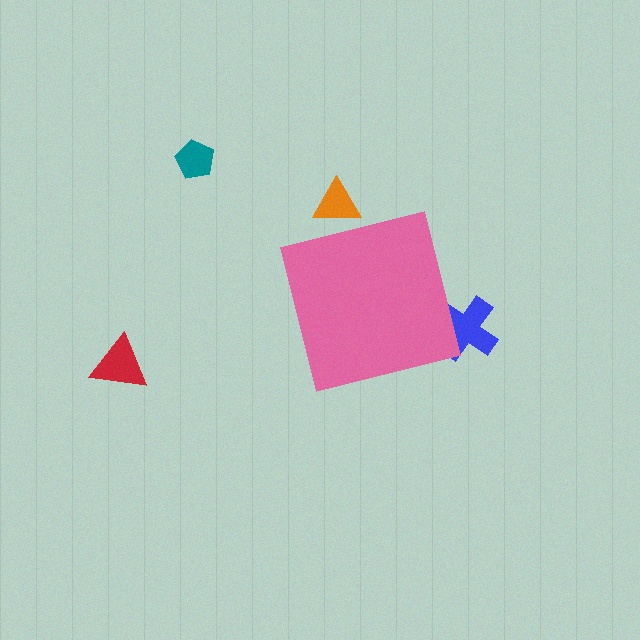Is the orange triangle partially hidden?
Yes, the orange triangle is partially hidden behind the pink square.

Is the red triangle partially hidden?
No, the red triangle is fully visible.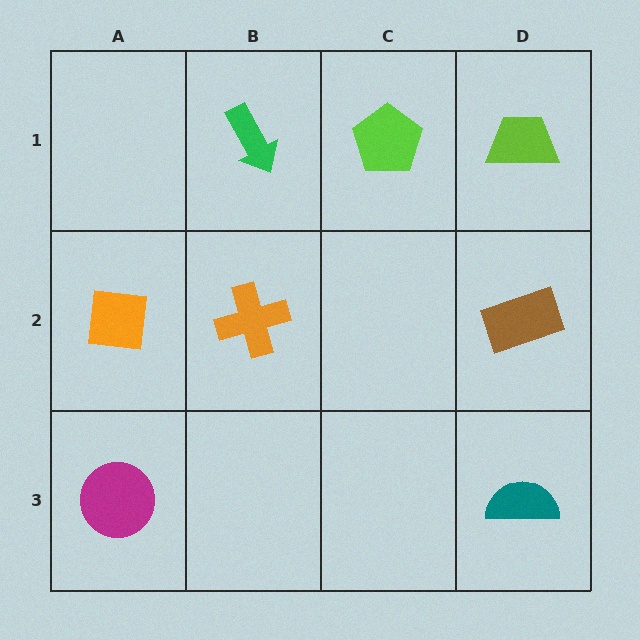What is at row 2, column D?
A brown rectangle.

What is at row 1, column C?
A lime pentagon.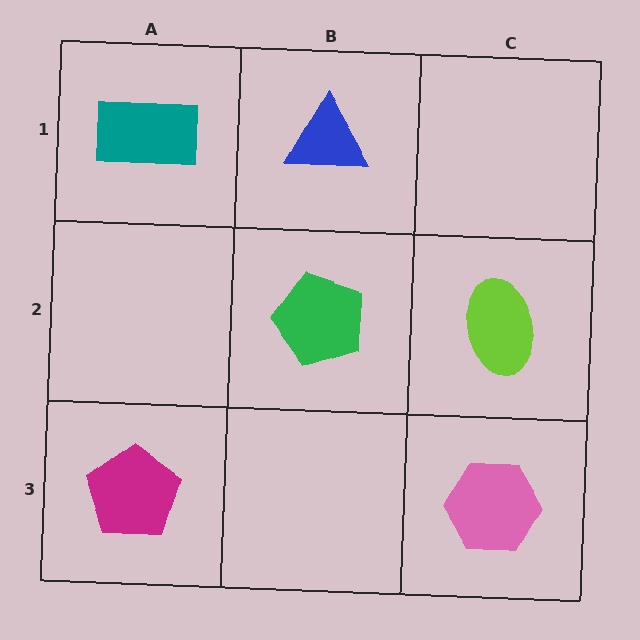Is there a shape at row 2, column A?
No, that cell is empty.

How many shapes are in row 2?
2 shapes.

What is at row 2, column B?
A green pentagon.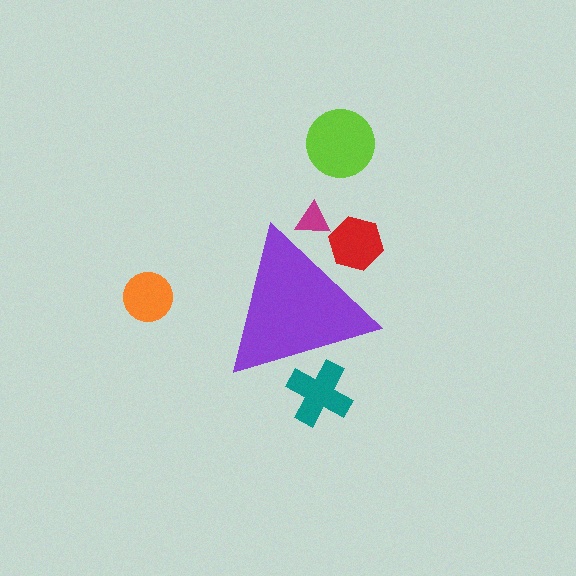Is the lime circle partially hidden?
No, the lime circle is fully visible.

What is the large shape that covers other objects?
A purple triangle.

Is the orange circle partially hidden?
No, the orange circle is fully visible.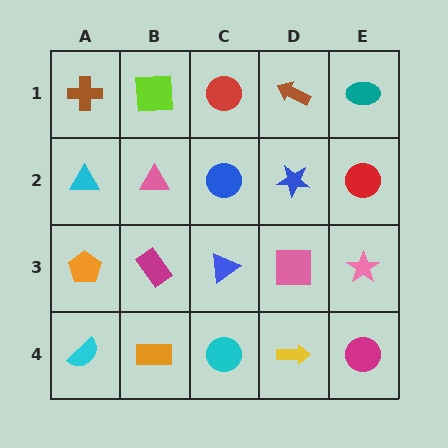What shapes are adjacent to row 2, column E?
A teal ellipse (row 1, column E), a pink star (row 3, column E), a blue star (row 2, column D).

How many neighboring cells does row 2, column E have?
3.